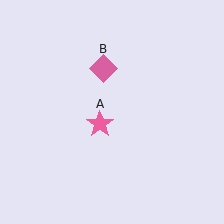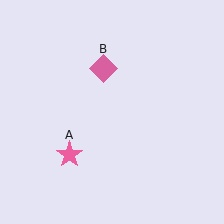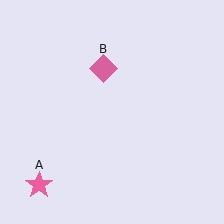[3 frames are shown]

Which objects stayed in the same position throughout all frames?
Pink diamond (object B) remained stationary.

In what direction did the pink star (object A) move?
The pink star (object A) moved down and to the left.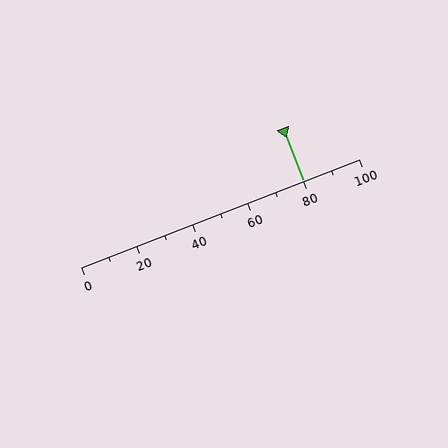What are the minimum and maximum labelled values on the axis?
The axis runs from 0 to 100.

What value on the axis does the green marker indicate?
The marker indicates approximately 80.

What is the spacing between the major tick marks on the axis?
The major ticks are spaced 20 apart.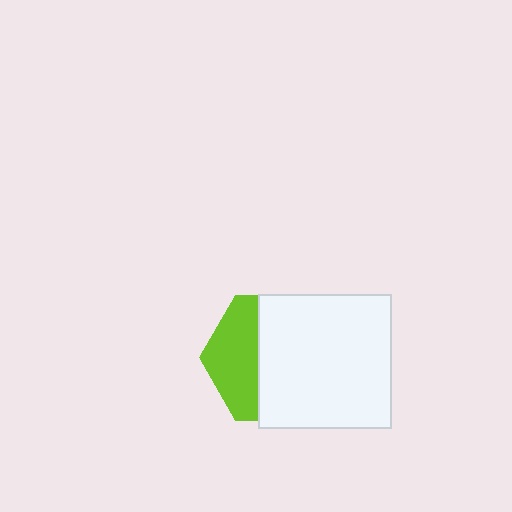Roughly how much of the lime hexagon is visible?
A small part of it is visible (roughly 37%).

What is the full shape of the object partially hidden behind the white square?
The partially hidden object is a lime hexagon.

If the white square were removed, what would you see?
You would see the complete lime hexagon.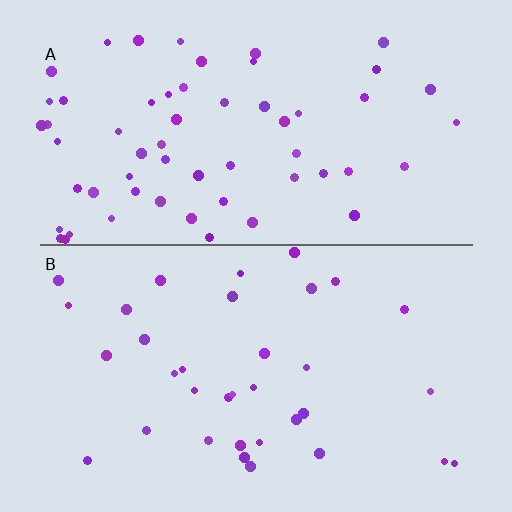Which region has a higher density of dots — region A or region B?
A (the top).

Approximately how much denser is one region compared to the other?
Approximately 1.7× — region A over region B.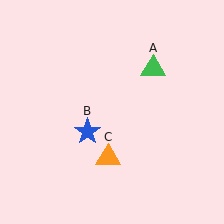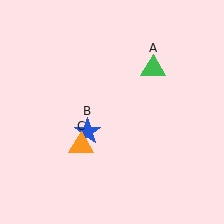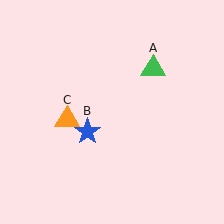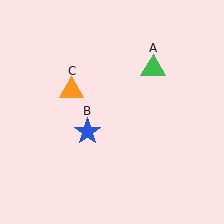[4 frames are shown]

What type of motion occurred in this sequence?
The orange triangle (object C) rotated clockwise around the center of the scene.